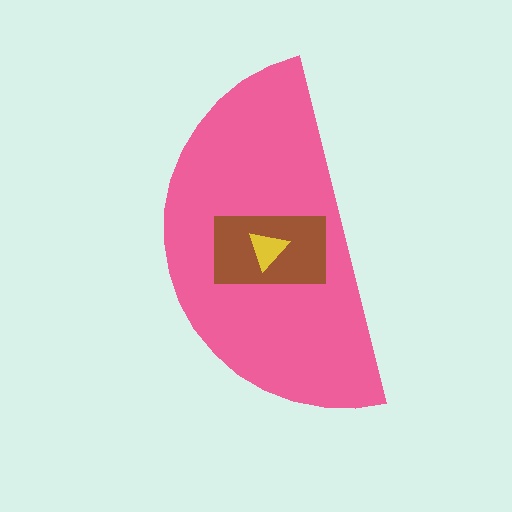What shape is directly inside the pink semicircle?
The brown rectangle.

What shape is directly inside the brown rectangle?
The yellow triangle.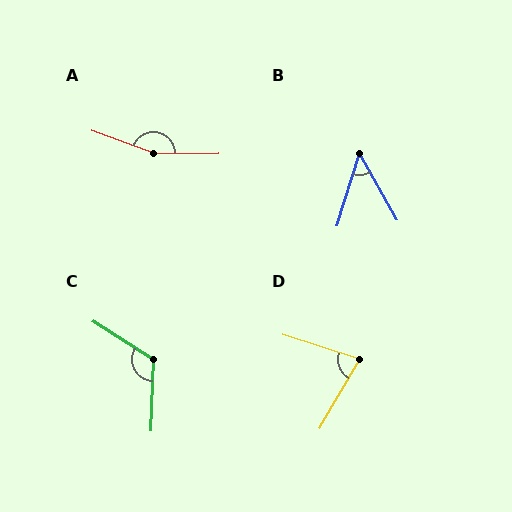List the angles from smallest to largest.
B (47°), D (78°), C (121°), A (159°).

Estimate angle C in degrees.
Approximately 121 degrees.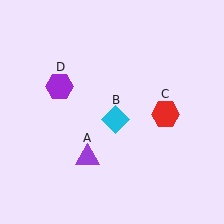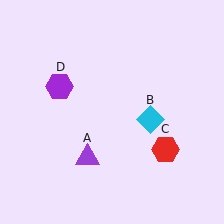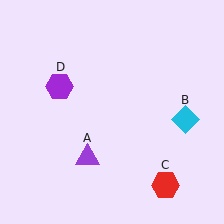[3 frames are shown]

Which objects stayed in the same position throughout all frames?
Purple triangle (object A) and purple hexagon (object D) remained stationary.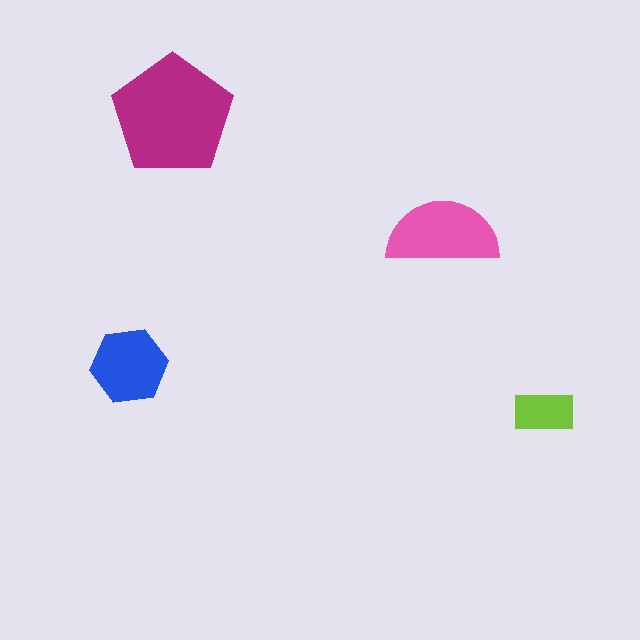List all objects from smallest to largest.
The lime rectangle, the blue hexagon, the pink semicircle, the magenta pentagon.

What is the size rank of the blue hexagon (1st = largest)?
3rd.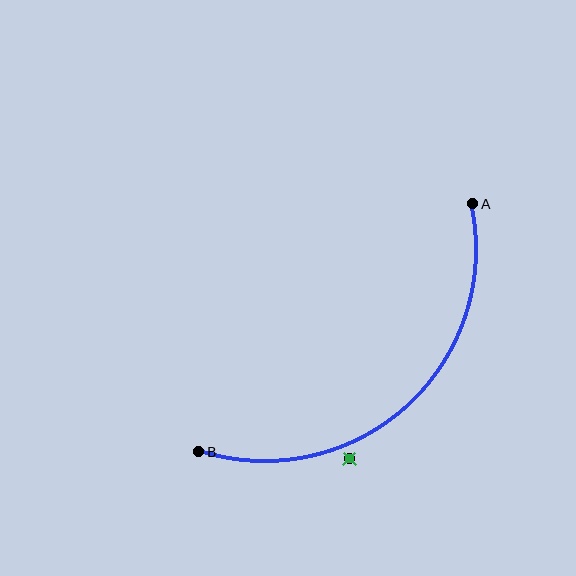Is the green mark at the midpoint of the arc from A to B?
No — the green mark does not lie on the arc at all. It sits slightly outside the curve.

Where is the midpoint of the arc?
The arc midpoint is the point on the curve farthest from the straight line joining A and B. It sits below and to the right of that line.